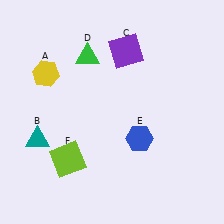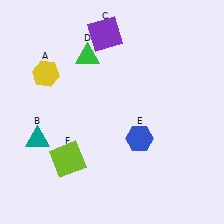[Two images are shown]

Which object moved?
The purple square (C) moved left.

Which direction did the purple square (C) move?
The purple square (C) moved left.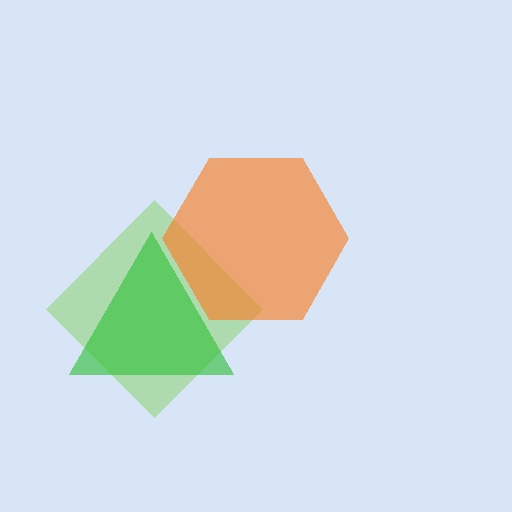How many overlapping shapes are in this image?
There are 3 overlapping shapes in the image.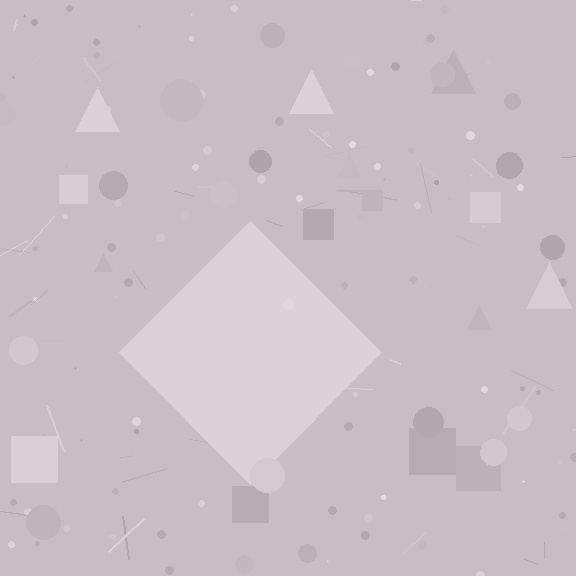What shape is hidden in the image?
A diamond is hidden in the image.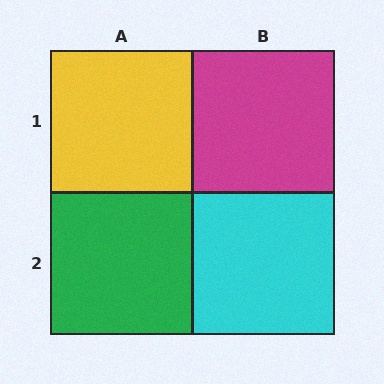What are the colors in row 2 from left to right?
Green, cyan.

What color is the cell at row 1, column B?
Magenta.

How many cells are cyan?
1 cell is cyan.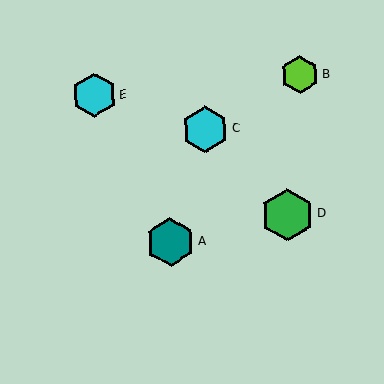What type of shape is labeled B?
Shape B is a lime hexagon.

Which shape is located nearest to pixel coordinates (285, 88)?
The lime hexagon (labeled B) at (300, 75) is nearest to that location.